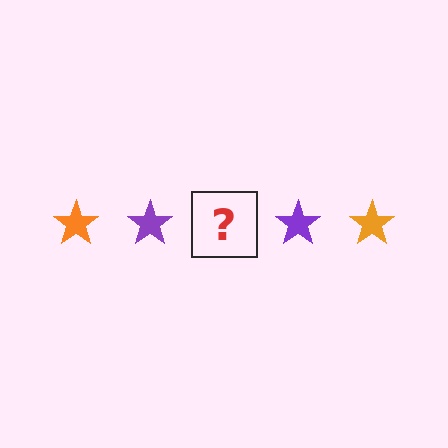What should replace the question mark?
The question mark should be replaced with an orange star.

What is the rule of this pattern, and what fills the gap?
The rule is that the pattern cycles through orange, purple stars. The gap should be filled with an orange star.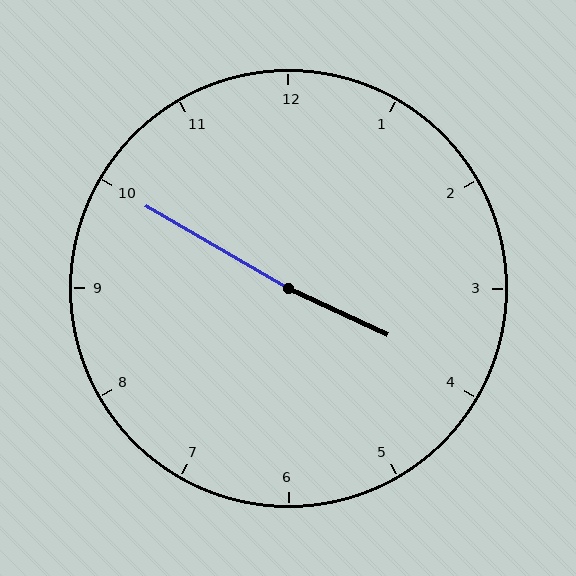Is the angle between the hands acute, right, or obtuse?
It is obtuse.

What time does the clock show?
3:50.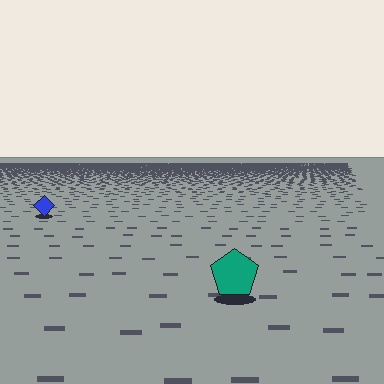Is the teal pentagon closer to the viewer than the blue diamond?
Yes. The teal pentagon is closer — you can tell from the texture gradient: the ground texture is coarser near it.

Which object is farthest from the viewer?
The blue diamond is farthest from the viewer. It appears smaller and the ground texture around it is denser.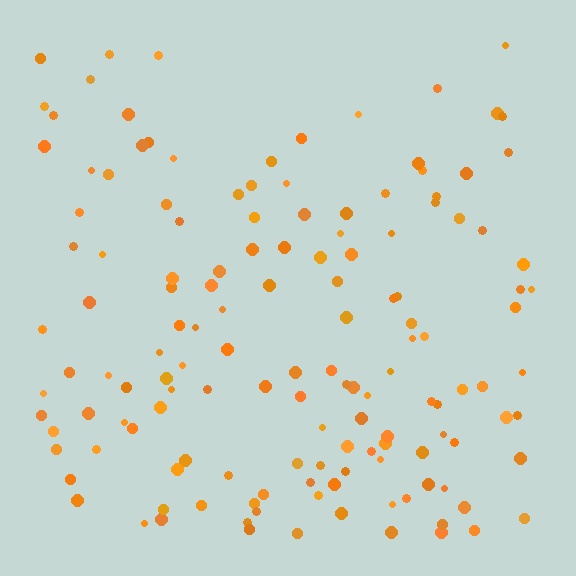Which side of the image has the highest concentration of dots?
The bottom.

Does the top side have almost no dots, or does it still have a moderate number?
Still a moderate number, just noticeably fewer than the bottom.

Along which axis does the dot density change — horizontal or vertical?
Vertical.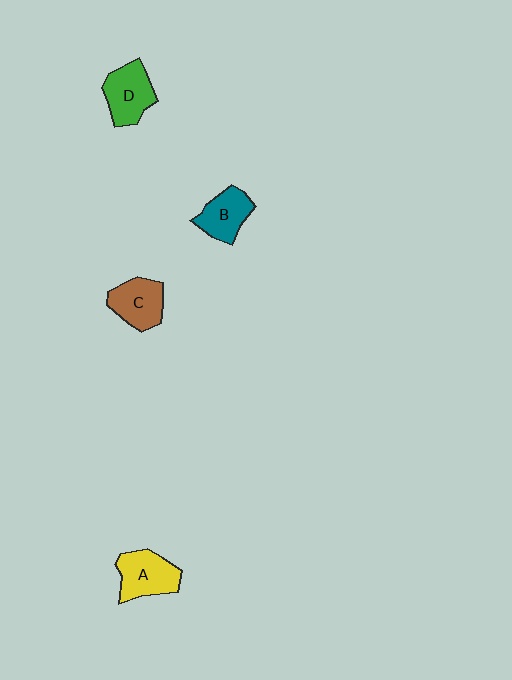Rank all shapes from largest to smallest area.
From largest to smallest: A (yellow), D (green), C (brown), B (teal).